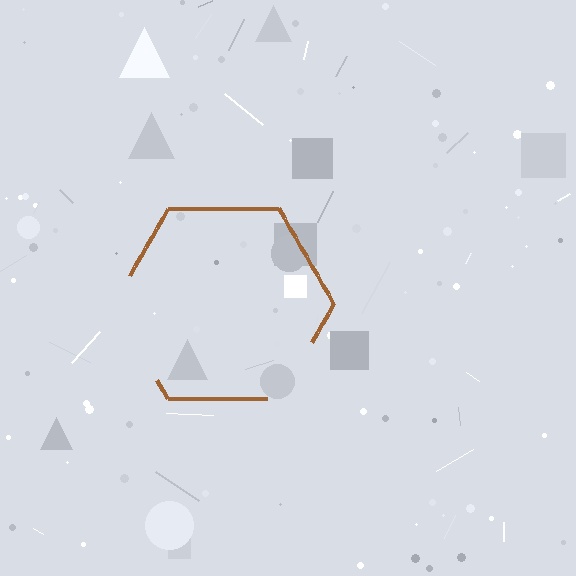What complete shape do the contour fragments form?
The contour fragments form a hexagon.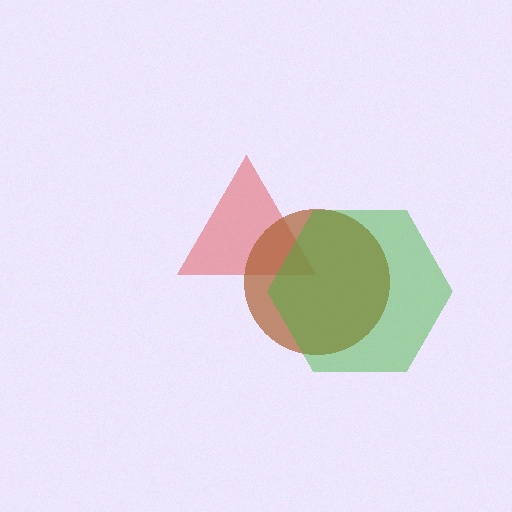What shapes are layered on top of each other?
The layered shapes are: a red triangle, a brown circle, a green hexagon.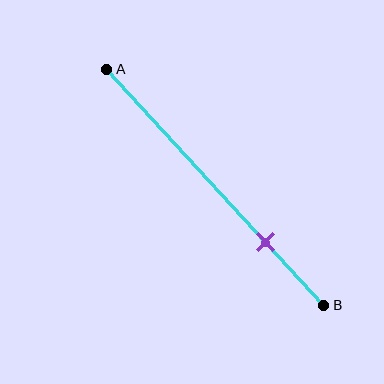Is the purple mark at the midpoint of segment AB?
No, the mark is at about 75% from A, not at the 50% midpoint.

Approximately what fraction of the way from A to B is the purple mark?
The purple mark is approximately 75% of the way from A to B.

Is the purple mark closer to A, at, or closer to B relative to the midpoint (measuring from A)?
The purple mark is closer to point B than the midpoint of segment AB.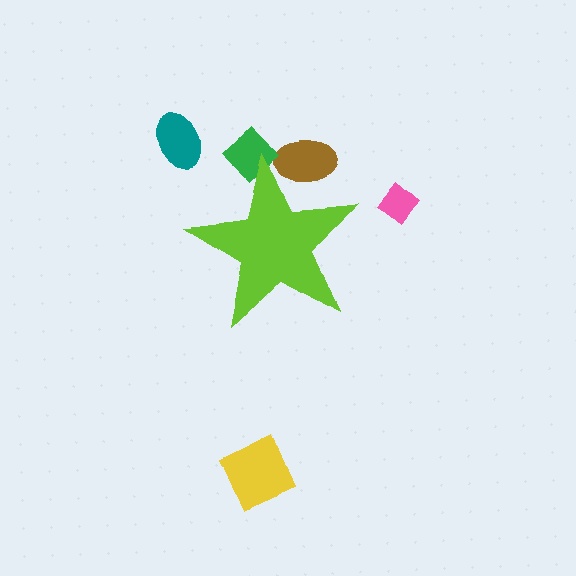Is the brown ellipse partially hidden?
Yes, the brown ellipse is partially hidden behind the lime star.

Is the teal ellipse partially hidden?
No, the teal ellipse is fully visible.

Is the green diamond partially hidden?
Yes, the green diamond is partially hidden behind the lime star.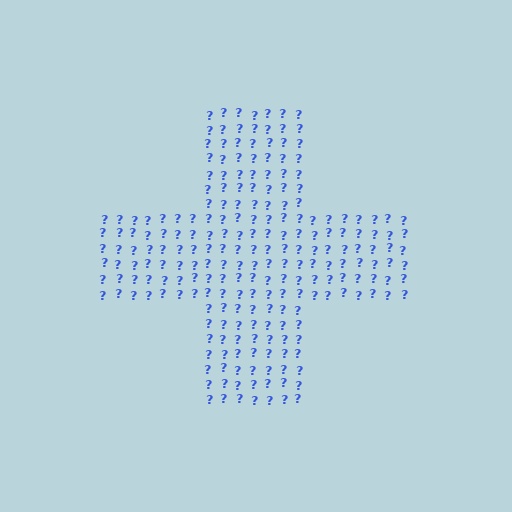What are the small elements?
The small elements are question marks.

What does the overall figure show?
The overall figure shows a cross.